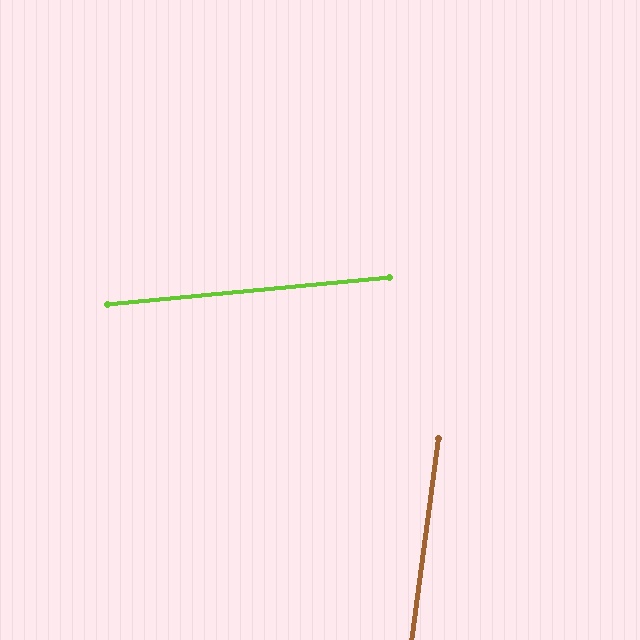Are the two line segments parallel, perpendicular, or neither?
Neither parallel nor perpendicular — they differ by about 77°.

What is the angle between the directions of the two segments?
Approximately 77 degrees.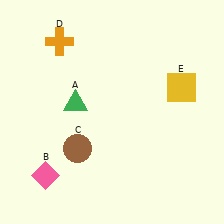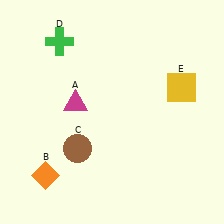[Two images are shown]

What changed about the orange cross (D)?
In Image 1, D is orange. In Image 2, it changed to green.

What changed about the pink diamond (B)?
In Image 1, B is pink. In Image 2, it changed to orange.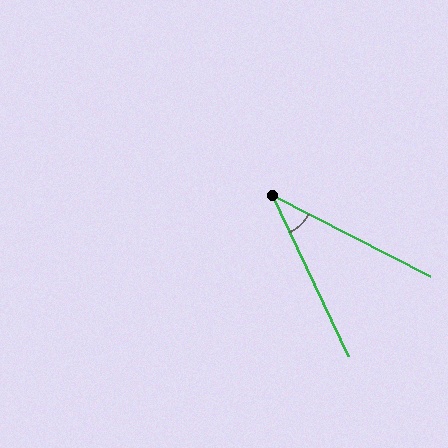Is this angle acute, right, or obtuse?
It is acute.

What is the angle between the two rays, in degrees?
Approximately 38 degrees.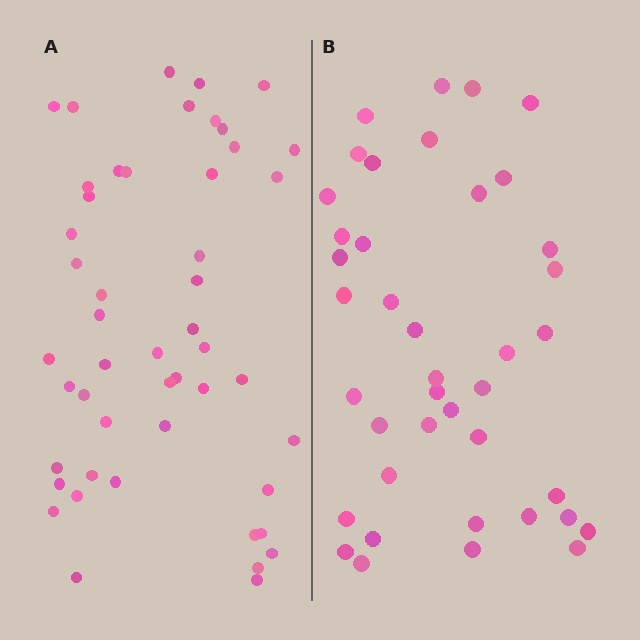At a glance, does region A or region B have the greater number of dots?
Region A (the left region) has more dots.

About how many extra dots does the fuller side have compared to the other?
Region A has roughly 8 or so more dots than region B.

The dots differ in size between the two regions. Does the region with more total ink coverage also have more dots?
No. Region B has more total ink coverage because its dots are larger, but region A actually contains more individual dots. Total area can be misleading — the number of items is what matters here.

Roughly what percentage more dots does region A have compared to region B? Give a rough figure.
About 20% more.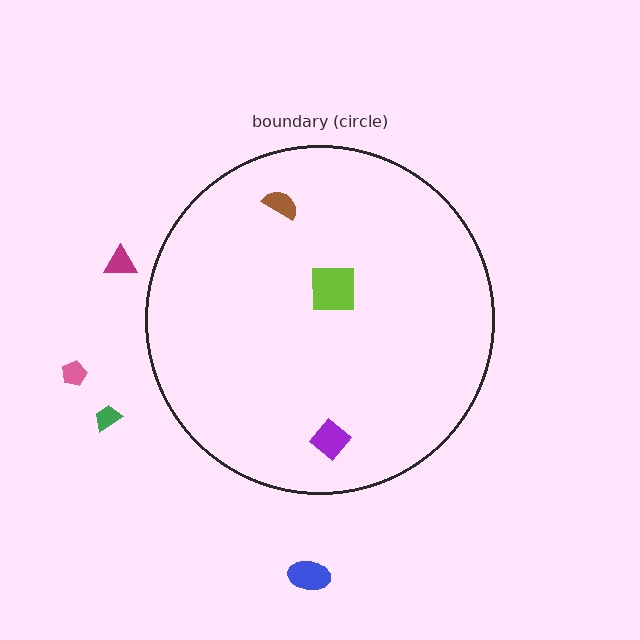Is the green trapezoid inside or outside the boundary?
Outside.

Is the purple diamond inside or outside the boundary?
Inside.